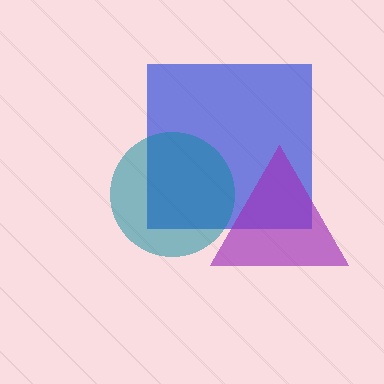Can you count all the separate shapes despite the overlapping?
Yes, there are 3 separate shapes.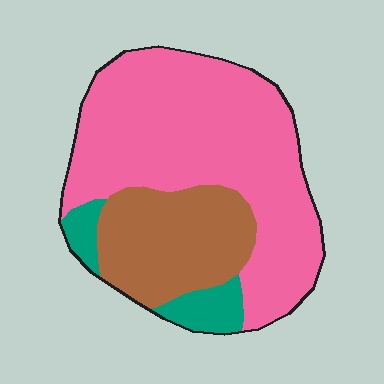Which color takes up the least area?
Teal, at roughly 10%.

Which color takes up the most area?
Pink, at roughly 65%.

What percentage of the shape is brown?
Brown takes up about one quarter (1/4) of the shape.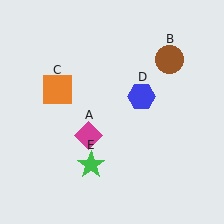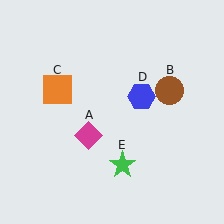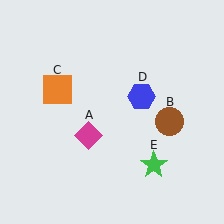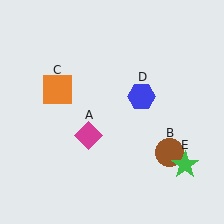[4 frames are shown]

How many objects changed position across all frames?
2 objects changed position: brown circle (object B), green star (object E).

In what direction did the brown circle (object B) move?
The brown circle (object B) moved down.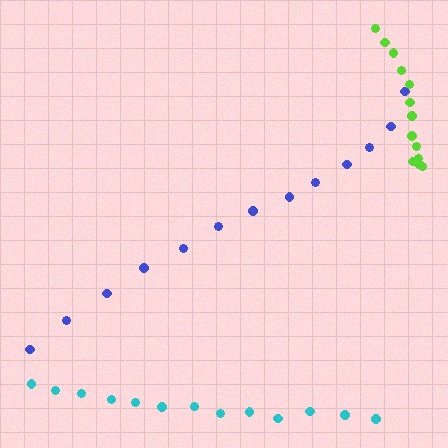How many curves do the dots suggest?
There are 3 distinct paths.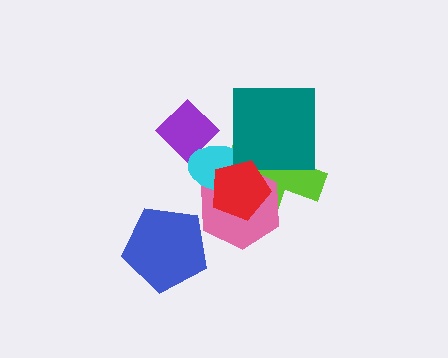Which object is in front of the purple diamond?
The cyan ellipse is in front of the purple diamond.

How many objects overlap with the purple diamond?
1 object overlaps with the purple diamond.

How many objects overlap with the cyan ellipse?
5 objects overlap with the cyan ellipse.